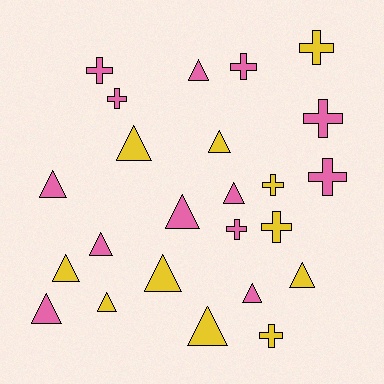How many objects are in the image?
There are 24 objects.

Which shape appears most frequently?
Triangle, with 14 objects.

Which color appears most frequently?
Pink, with 13 objects.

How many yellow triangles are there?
There are 7 yellow triangles.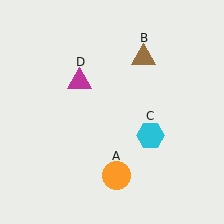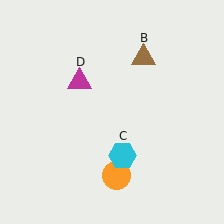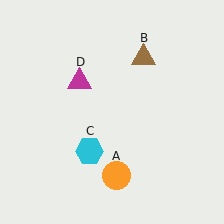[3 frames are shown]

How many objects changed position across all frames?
1 object changed position: cyan hexagon (object C).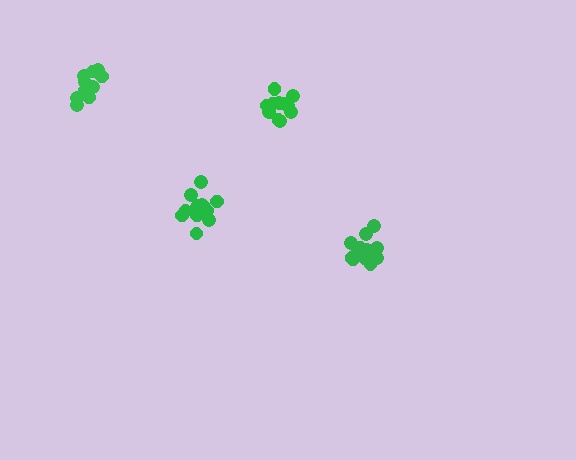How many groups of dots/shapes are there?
There are 4 groups.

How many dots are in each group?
Group 1: 18 dots, Group 2: 13 dots, Group 3: 13 dots, Group 4: 18 dots (62 total).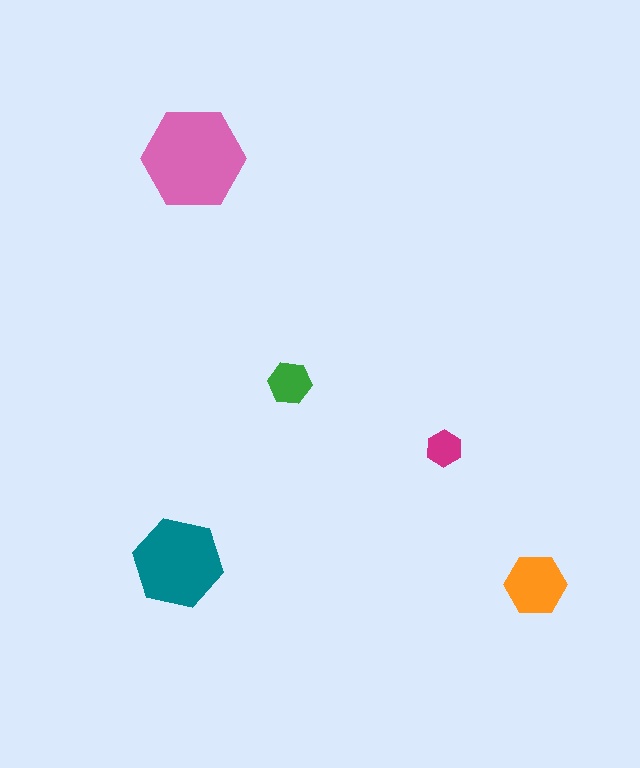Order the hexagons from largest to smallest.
the pink one, the teal one, the orange one, the green one, the magenta one.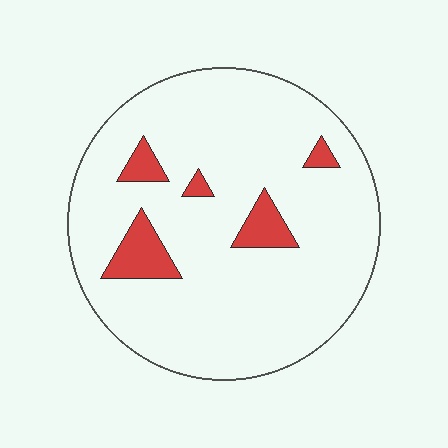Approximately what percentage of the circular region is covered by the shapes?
Approximately 10%.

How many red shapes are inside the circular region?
5.